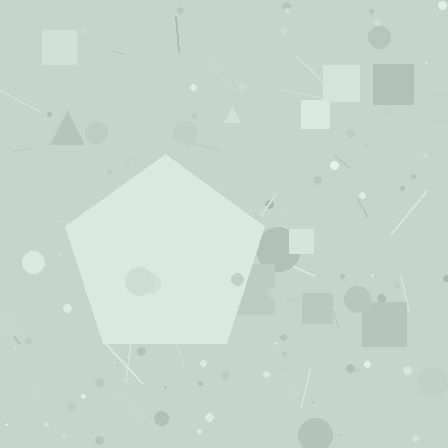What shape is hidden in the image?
A pentagon is hidden in the image.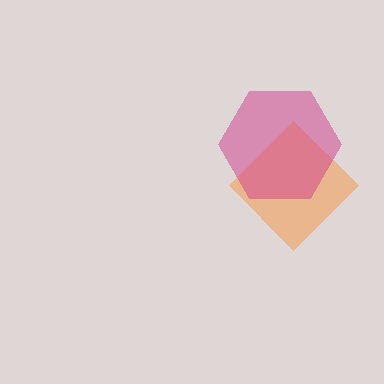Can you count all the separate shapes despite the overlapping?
Yes, there are 2 separate shapes.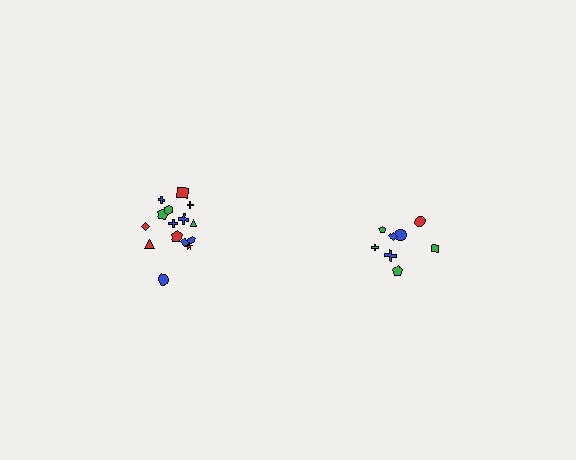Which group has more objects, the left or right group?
The left group.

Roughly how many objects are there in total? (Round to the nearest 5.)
Roughly 25 objects in total.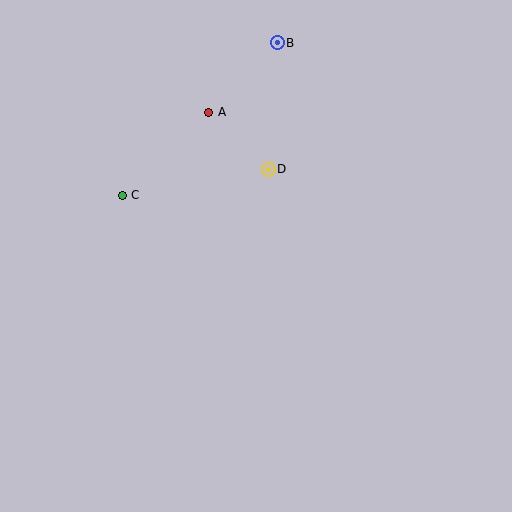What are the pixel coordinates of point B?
Point B is at (277, 43).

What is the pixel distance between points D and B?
The distance between D and B is 127 pixels.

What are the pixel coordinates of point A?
Point A is at (209, 112).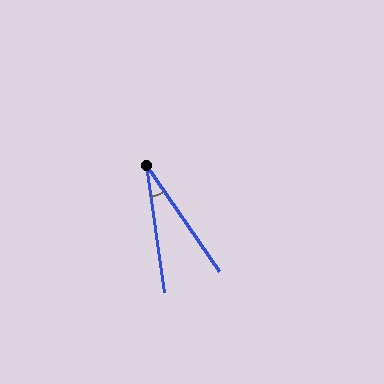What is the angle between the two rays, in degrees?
Approximately 26 degrees.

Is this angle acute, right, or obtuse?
It is acute.